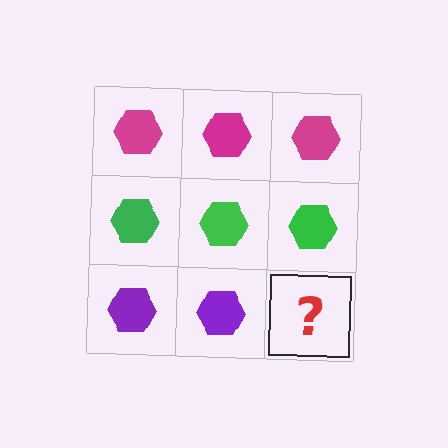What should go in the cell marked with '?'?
The missing cell should contain a purple hexagon.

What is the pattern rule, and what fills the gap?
The rule is that each row has a consistent color. The gap should be filled with a purple hexagon.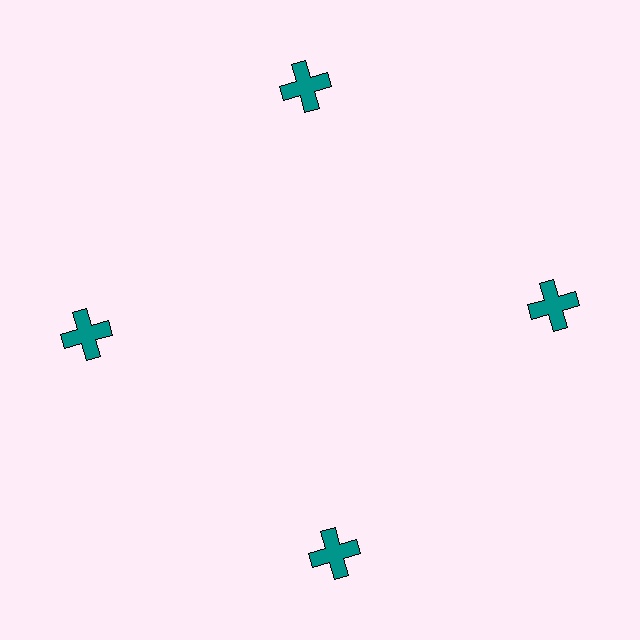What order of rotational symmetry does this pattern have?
This pattern has 4-fold rotational symmetry.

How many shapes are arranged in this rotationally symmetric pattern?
There are 4 shapes, arranged in 4 groups of 1.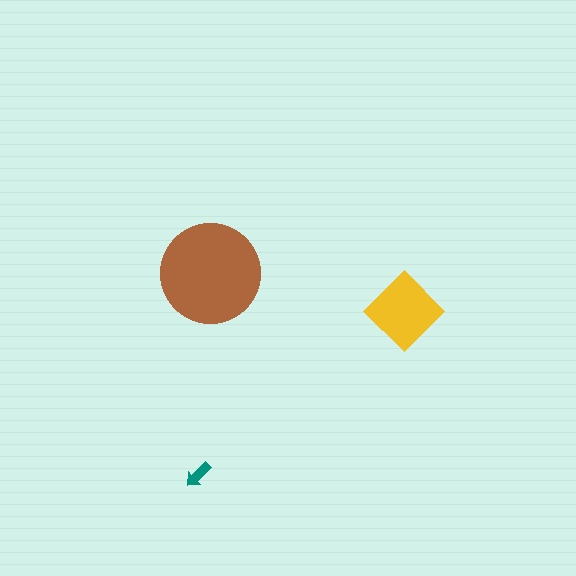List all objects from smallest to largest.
The teal arrow, the yellow diamond, the brown circle.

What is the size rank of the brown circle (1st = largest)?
1st.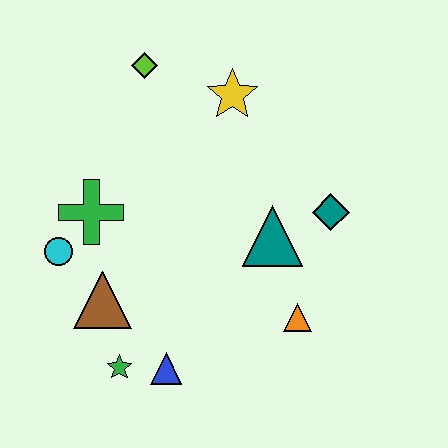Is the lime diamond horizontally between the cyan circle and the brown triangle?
No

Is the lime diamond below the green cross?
No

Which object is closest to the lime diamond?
The yellow star is closest to the lime diamond.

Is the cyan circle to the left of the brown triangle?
Yes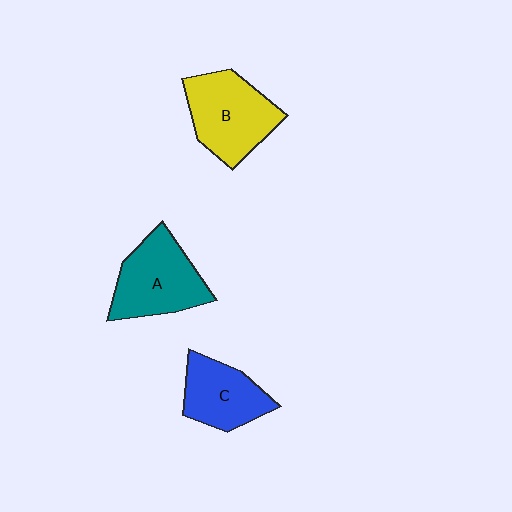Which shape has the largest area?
Shape B (yellow).